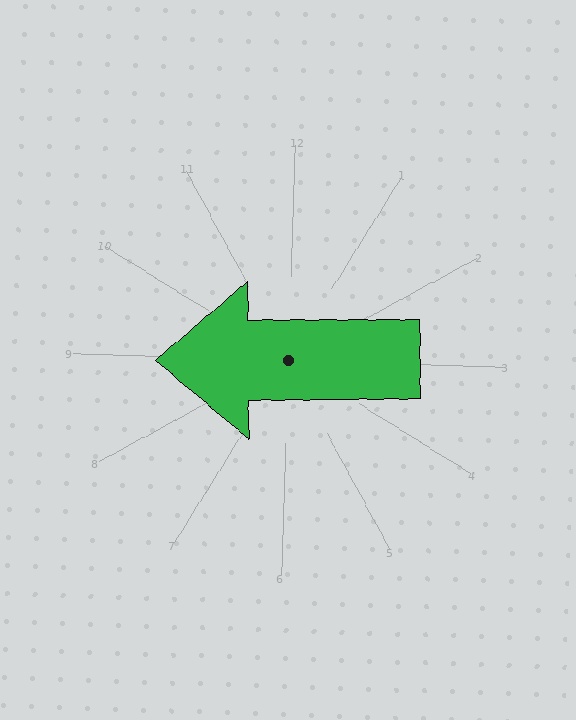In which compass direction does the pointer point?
West.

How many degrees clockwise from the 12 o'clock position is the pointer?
Approximately 268 degrees.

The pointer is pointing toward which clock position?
Roughly 9 o'clock.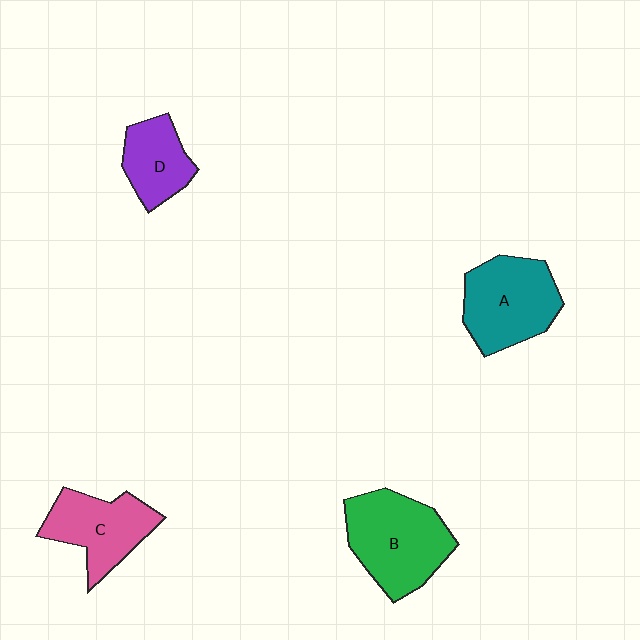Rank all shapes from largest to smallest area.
From largest to smallest: B (green), A (teal), C (pink), D (purple).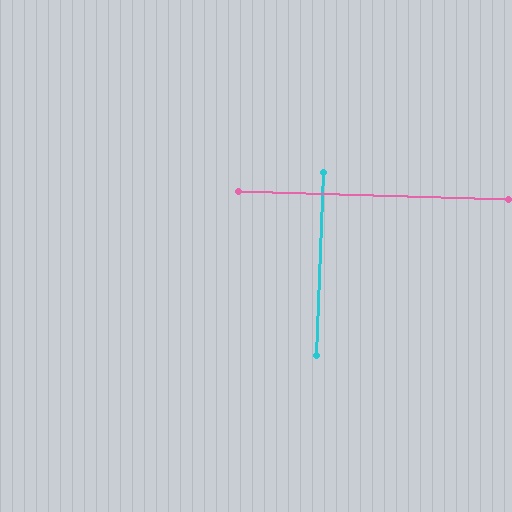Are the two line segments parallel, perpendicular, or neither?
Perpendicular — they meet at approximately 90°.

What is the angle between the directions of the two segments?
Approximately 90 degrees.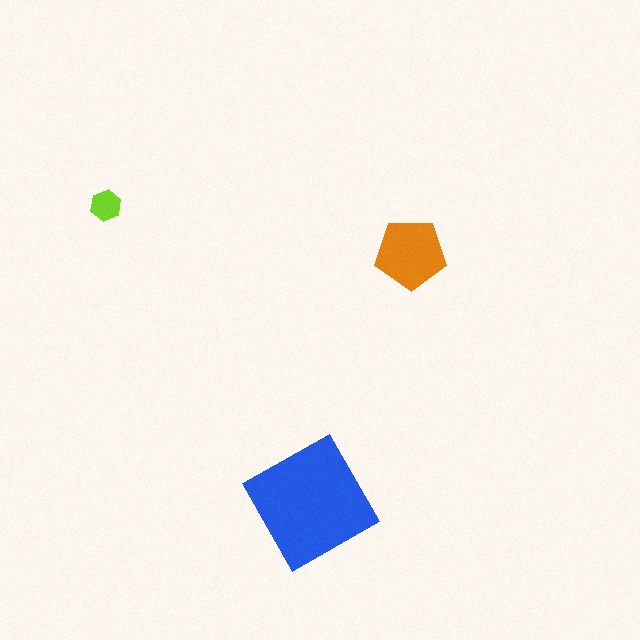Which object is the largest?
The blue square.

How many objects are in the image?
There are 3 objects in the image.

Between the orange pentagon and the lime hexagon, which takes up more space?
The orange pentagon.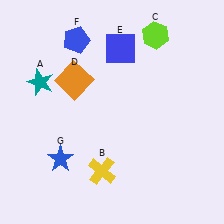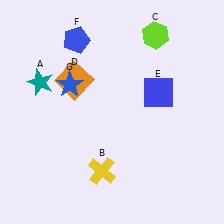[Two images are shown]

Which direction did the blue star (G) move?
The blue star (G) moved up.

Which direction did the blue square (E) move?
The blue square (E) moved down.